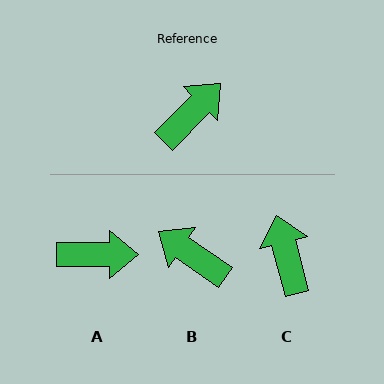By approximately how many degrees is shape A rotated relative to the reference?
Approximately 45 degrees clockwise.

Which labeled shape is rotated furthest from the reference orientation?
B, about 100 degrees away.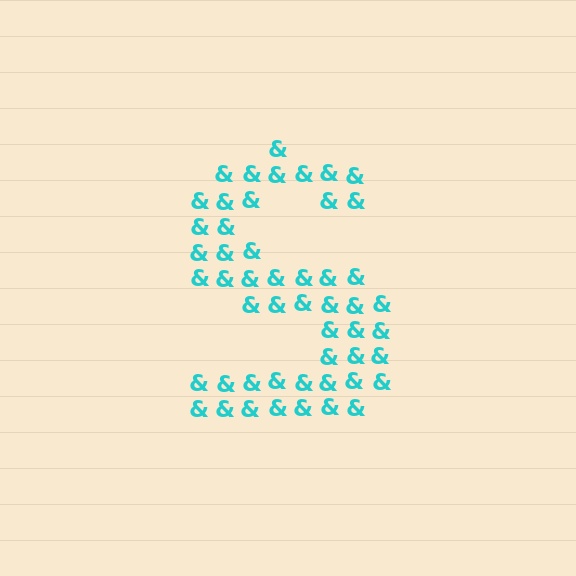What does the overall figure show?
The overall figure shows the letter S.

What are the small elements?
The small elements are ampersands.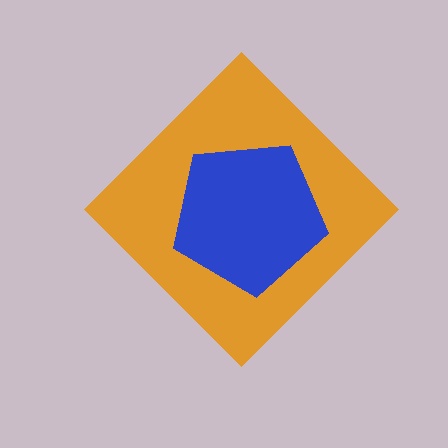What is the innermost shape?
The blue pentagon.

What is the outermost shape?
The orange diamond.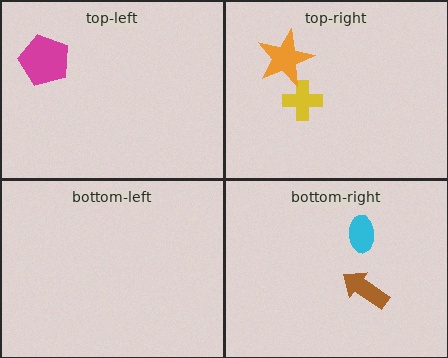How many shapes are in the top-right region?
2.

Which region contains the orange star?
The top-right region.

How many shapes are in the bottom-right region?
2.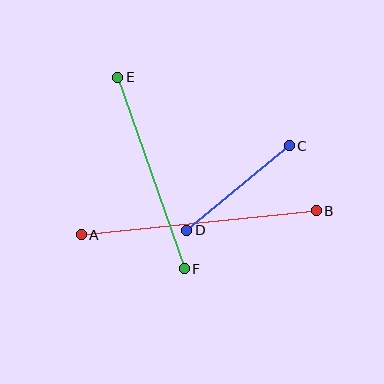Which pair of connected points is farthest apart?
Points A and B are farthest apart.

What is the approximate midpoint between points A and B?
The midpoint is at approximately (199, 223) pixels.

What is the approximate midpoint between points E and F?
The midpoint is at approximately (151, 173) pixels.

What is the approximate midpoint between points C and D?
The midpoint is at approximately (238, 188) pixels.